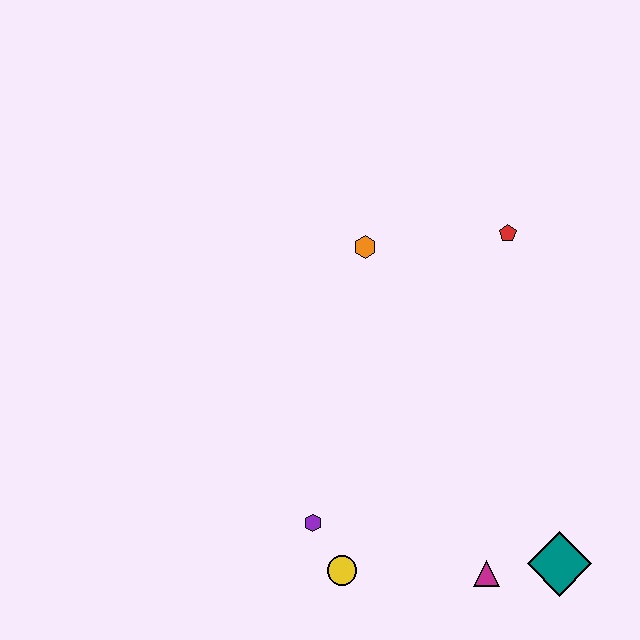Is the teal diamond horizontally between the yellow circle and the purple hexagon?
No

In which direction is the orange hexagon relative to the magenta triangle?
The orange hexagon is above the magenta triangle.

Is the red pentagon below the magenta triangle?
No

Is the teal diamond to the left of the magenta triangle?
No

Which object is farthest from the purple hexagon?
The red pentagon is farthest from the purple hexagon.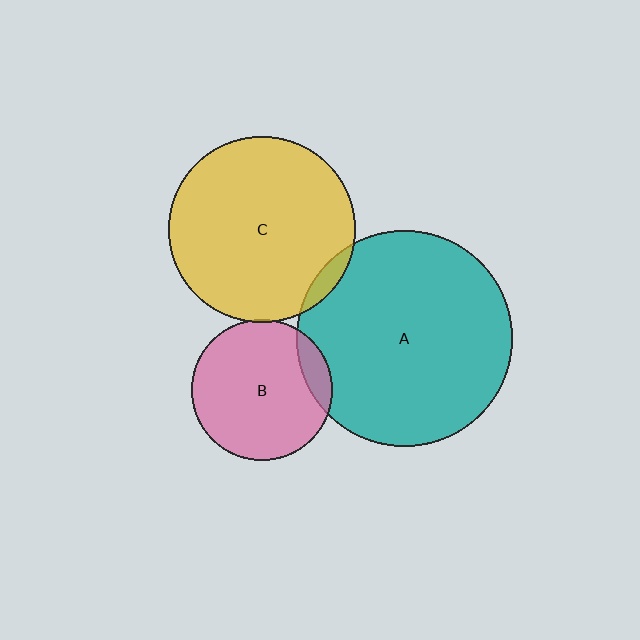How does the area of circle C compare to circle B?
Approximately 1.7 times.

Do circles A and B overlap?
Yes.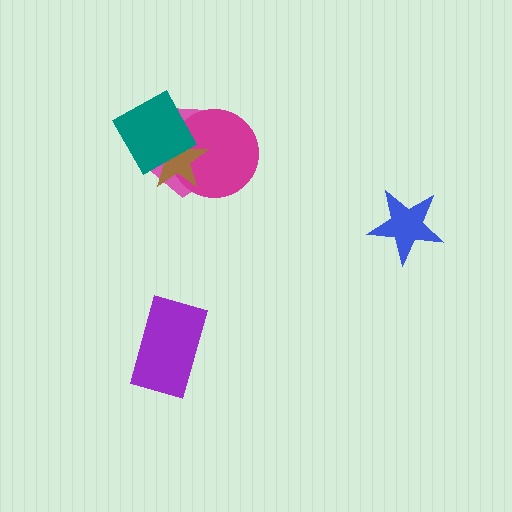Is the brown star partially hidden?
Yes, it is partially covered by another shape.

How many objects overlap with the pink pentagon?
3 objects overlap with the pink pentagon.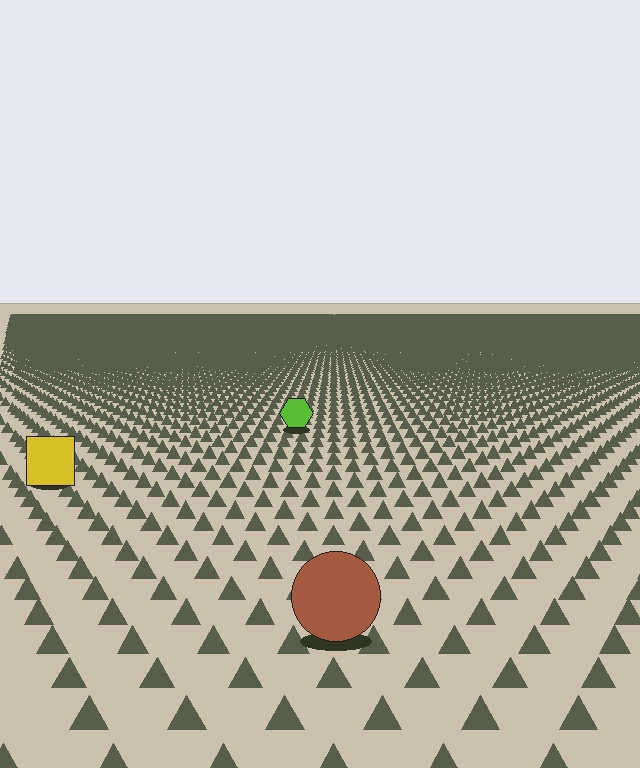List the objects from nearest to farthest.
From nearest to farthest: the brown circle, the yellow square, the lime hexagon.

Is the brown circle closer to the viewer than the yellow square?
Yes. The brown circle is closer — you can tell from the texture gradient: the ground texture is coarser near it.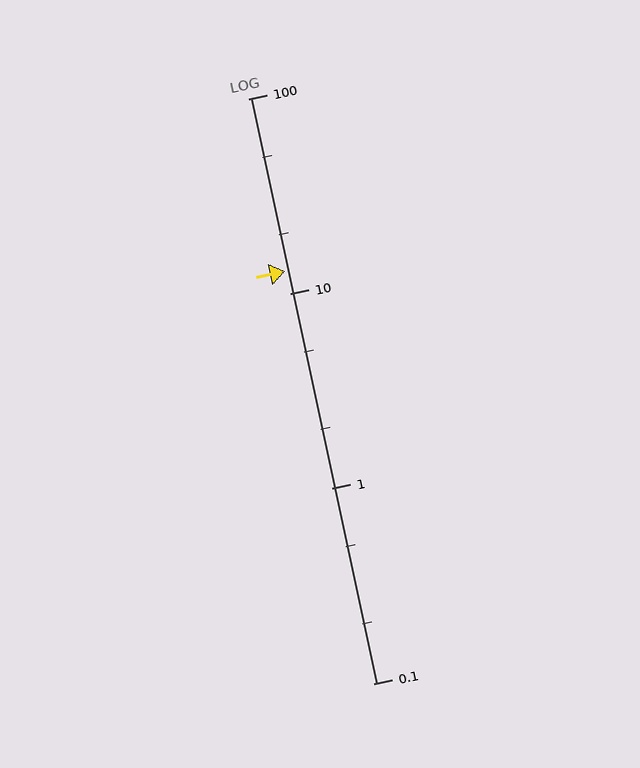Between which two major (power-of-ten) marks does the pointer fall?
The pointer is between 10 and 100.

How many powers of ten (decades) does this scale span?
The scale spans 3 decades, from 0.1 to 100.